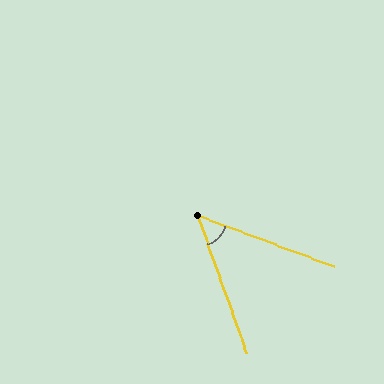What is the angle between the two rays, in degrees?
Approximately 50 degrees.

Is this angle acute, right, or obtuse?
It is acute.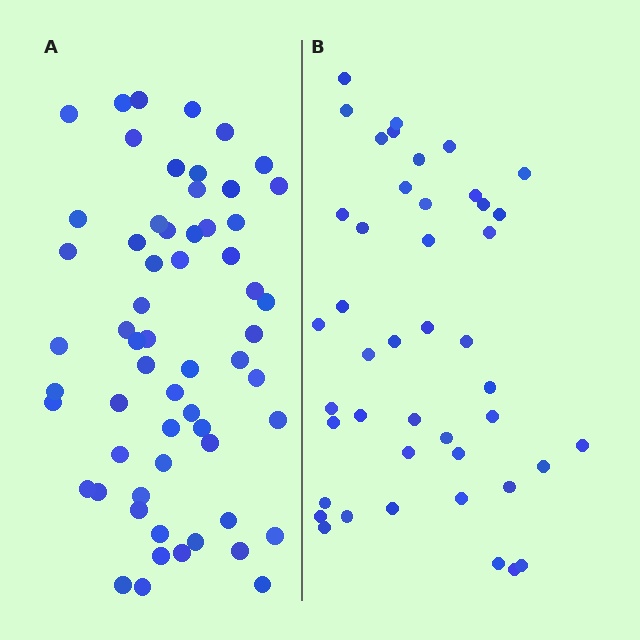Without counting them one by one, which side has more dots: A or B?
Region A (the left region) has more dots.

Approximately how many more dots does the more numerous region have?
Region A has approximately 15 more dots than region B.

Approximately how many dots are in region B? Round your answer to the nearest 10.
About 40 dots. (The exact count is 44, which rounds to 40.)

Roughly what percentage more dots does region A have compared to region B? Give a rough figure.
About 35% more.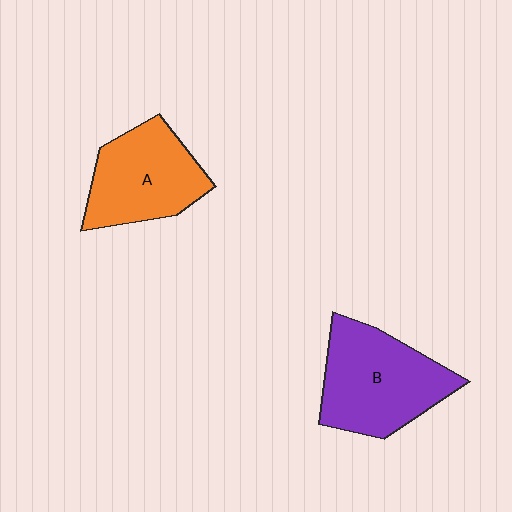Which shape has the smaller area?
Shape A (orange).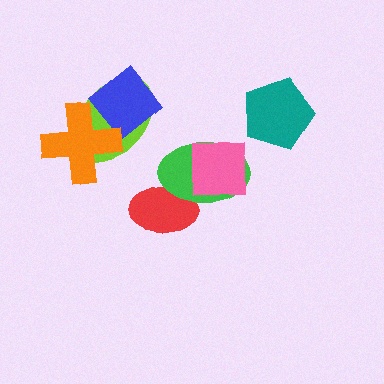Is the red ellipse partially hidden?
Yes, it is partially covered by another shape.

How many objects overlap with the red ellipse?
1 object overlaps with the red ellipse.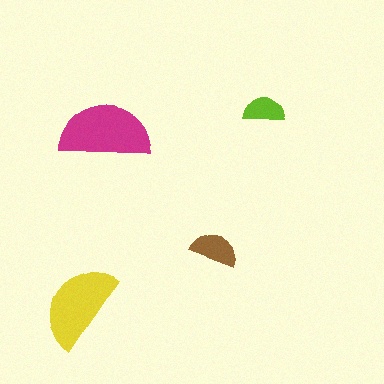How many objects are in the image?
There are 4 objects in the image.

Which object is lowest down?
The yellow semicircle is bottommost.